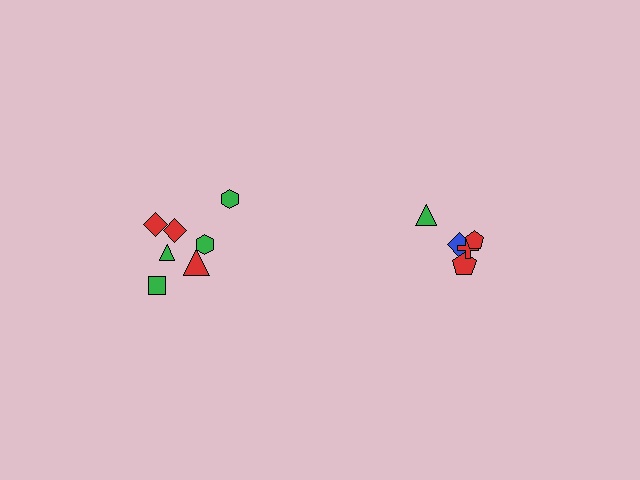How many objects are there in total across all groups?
There are 12 objects.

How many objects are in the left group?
There are 7 objects.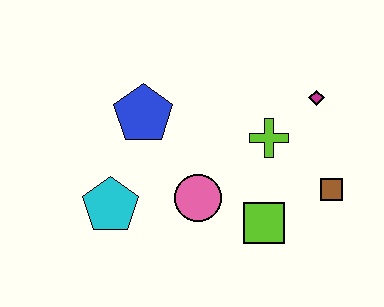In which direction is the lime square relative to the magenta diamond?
The lime square is below the magenta diamond.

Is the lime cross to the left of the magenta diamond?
Yes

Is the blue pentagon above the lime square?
Yes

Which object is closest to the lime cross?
The magenta diamond is closest to the lime cross.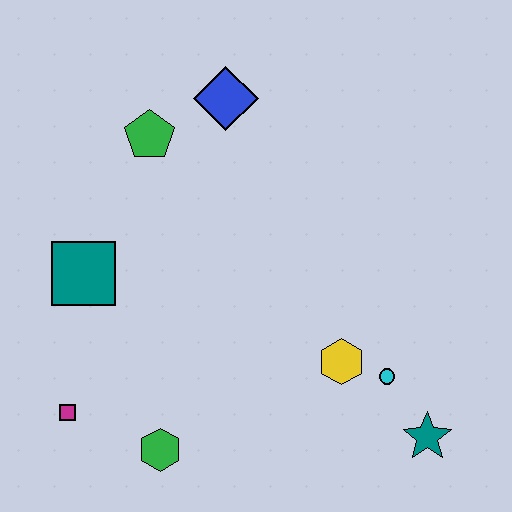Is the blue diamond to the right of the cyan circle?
No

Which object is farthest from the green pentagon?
The teal star is farthest from the green pentagon.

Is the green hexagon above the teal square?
No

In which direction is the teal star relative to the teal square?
The teal star is to the right of the teal square.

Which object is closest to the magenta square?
The green hexagon is closest to the magenta square.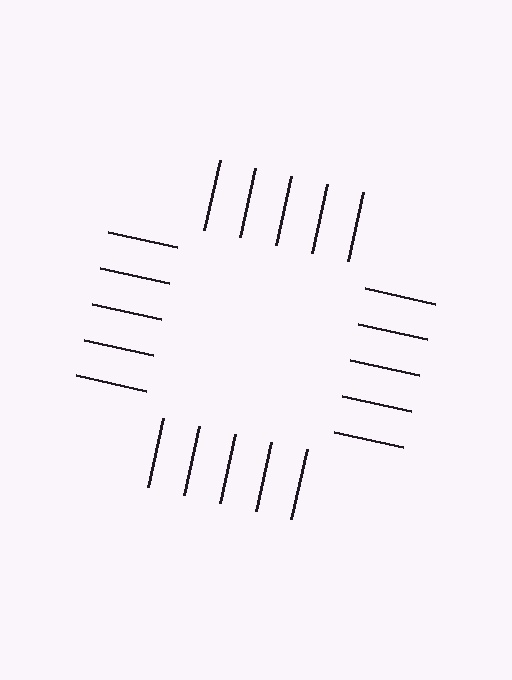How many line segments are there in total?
20 — 5 along each of the 4 edges.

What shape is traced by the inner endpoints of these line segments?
An illusory square — the line segments terminate on its edges but no continuous stroke is drawn.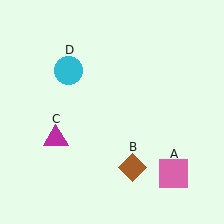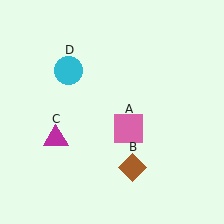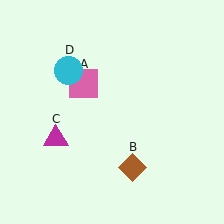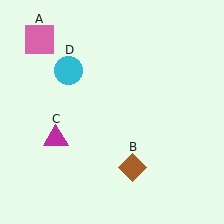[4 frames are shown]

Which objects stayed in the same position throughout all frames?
Brown diamond (object B) and magenta triangle (object C) and cyan circle (object D) remained stationary.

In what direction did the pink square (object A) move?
The pink square (object A) moved up and to the left.